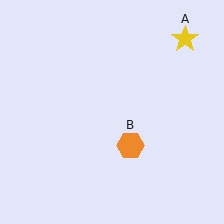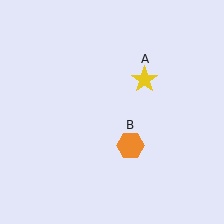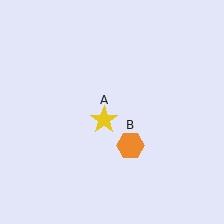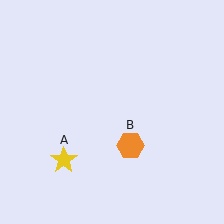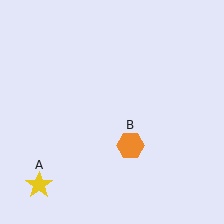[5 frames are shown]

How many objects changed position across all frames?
1 object changed position: yellow star (object A).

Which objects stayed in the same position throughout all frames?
Orange hexagon (object B) remained stationary.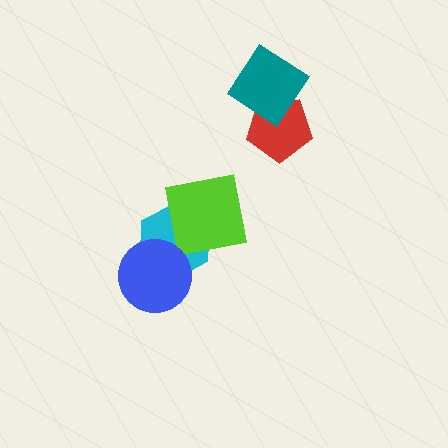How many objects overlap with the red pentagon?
1 object overlaps with the red pentagon.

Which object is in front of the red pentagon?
The teal diamond is in front of the red pentagon.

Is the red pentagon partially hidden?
Yes, it is partially covered by another shape.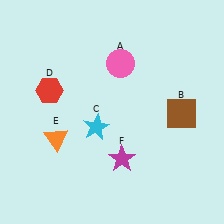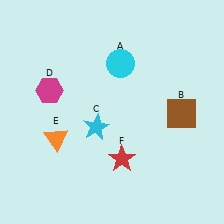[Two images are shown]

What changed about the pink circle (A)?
In Image 1, A is pink. In Image 2, it changed to cyan.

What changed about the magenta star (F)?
In Image 1, F is magenta. In Image 2, it changed to red.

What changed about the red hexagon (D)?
In Image 1, D is red. In Image 2, it changed to magenta.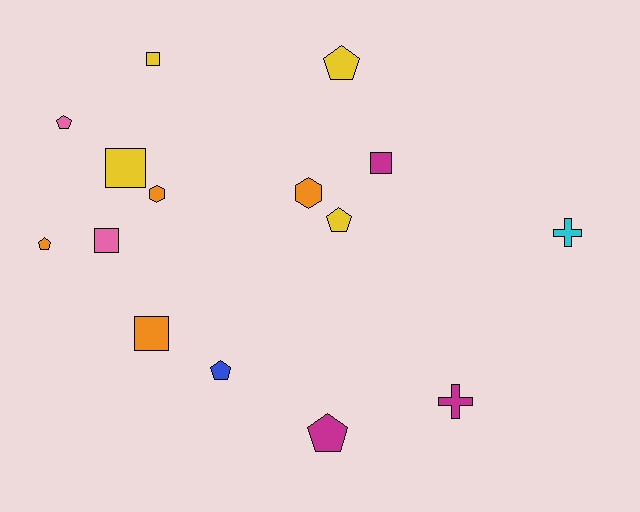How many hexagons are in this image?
There are 2 hexagons.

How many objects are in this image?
There are 15 objects.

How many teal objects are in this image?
There are no teal objects.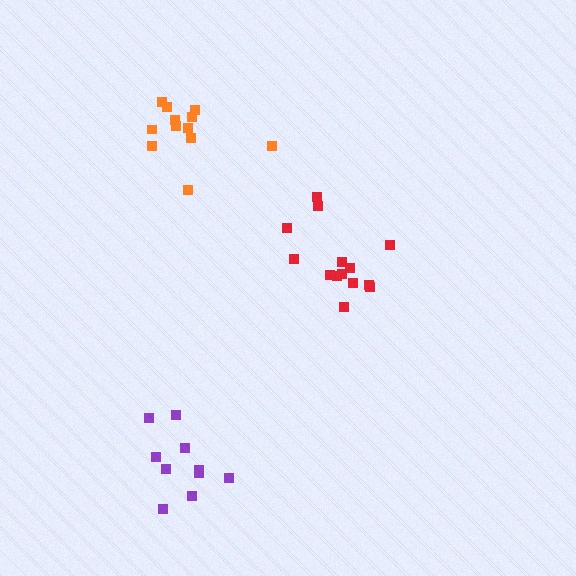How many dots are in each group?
Group 1: 14 dots, Group 2: 12 dots, Group 3: 10 dots (36 total).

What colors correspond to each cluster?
The clusters are colored: red, orange, purple.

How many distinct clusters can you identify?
There are 3 distinct clusters.